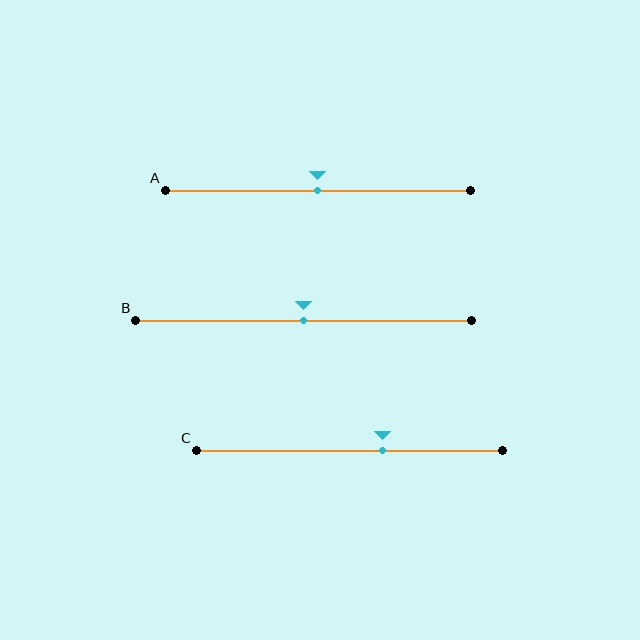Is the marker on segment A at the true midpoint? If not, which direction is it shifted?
Yes, the marker on segment A is at the true midpoint.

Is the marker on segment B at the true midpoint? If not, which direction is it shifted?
Yes, the marker on segment B is at the true midpoint.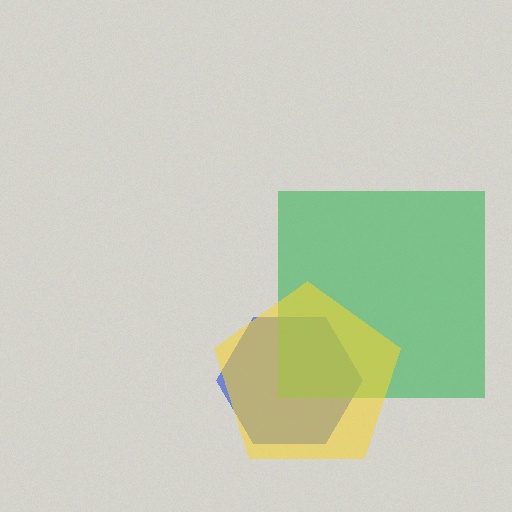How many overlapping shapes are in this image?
There are 3 overlapping shapes in the image.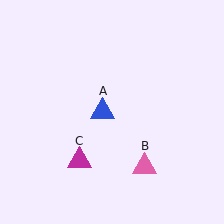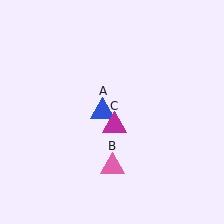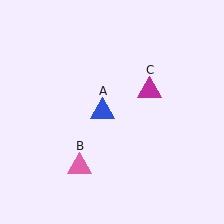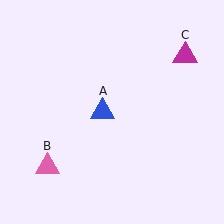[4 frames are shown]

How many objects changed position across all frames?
2 objects changed position: pink triangle (object B), magenta triangle (object C).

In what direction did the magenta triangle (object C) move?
The magenta triangle (object C) moved up and to the right.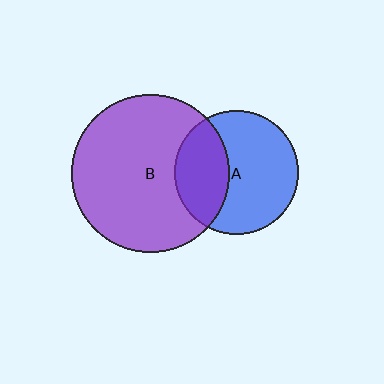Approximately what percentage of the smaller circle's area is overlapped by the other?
Approximately 35%.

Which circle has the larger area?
Circle B (purple).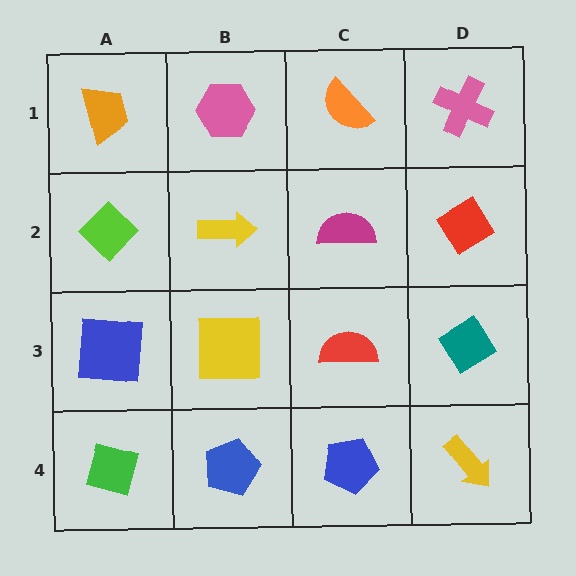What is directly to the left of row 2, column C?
A yellow arrow.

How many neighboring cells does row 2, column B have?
4.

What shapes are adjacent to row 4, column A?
A blue square (row 3, column A), a blue pentagon (row 4, column B).